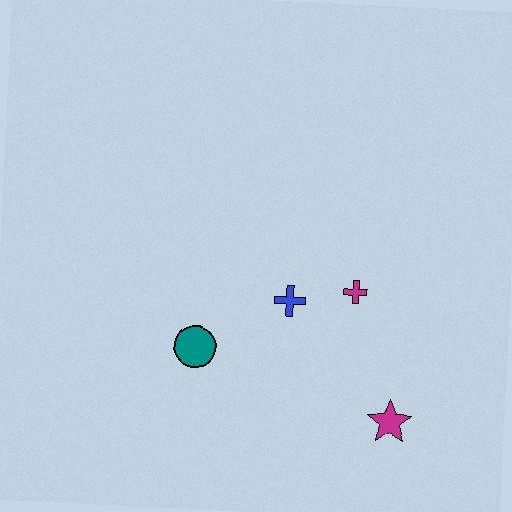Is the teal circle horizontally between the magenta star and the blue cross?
No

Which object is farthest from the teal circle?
The magenta star is farthest from the teal circle.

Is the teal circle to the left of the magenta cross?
Yes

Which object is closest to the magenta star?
The magenta cross is closest to the magenta star.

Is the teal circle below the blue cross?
Yes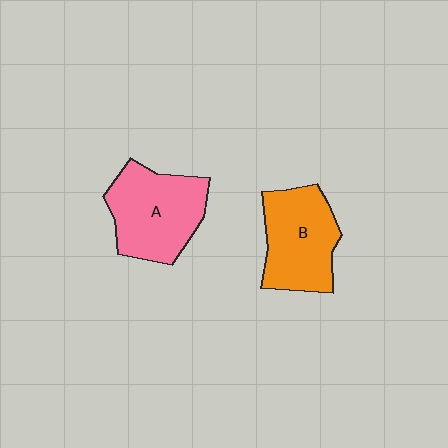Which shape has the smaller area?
Shape B (orange).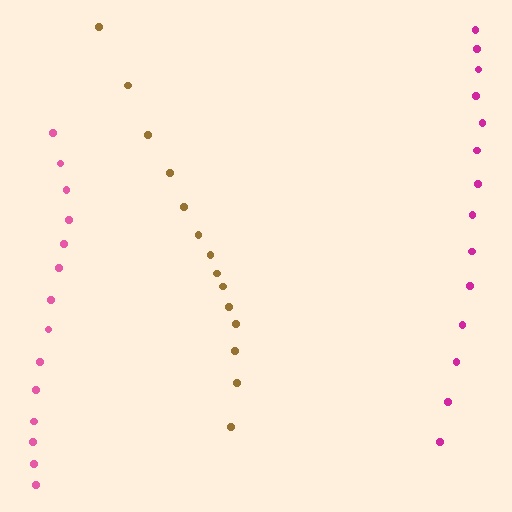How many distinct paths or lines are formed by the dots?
There are 3 distinct paths.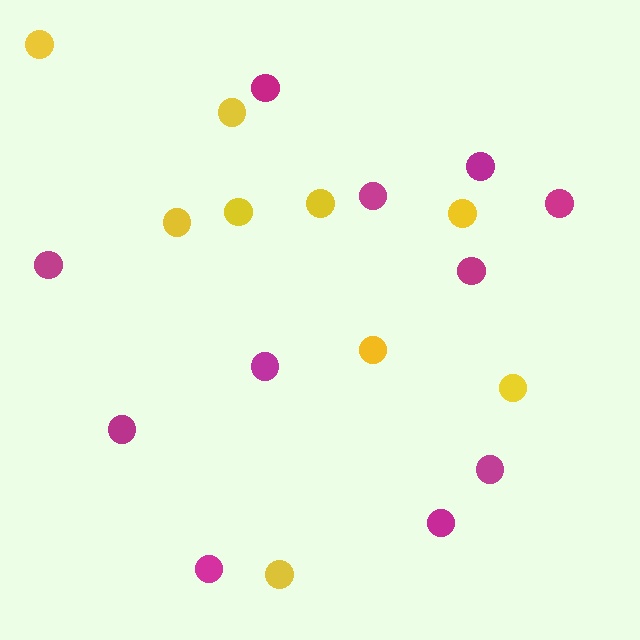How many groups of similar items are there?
There are 2 groups: one group of magenta circles (11) and one group of yellow circles (9).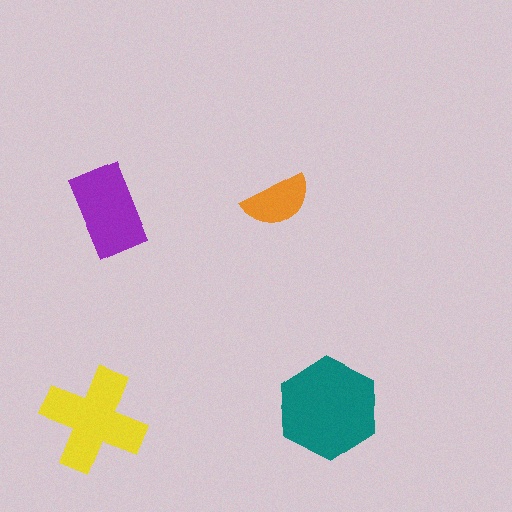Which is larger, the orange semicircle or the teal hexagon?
The teal hexagon.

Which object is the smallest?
The orange semicircle.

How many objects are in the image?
There are 4 objects in the image.